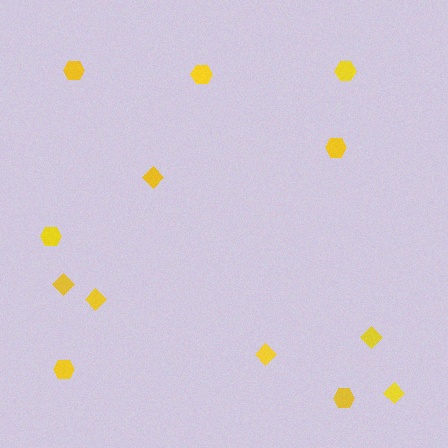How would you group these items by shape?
There are 2 groups: one group of hexagons (7) and one group of diamonds (6).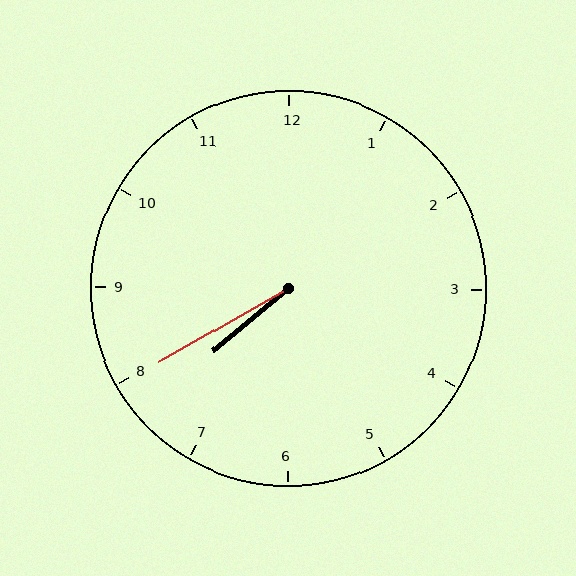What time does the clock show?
7:40.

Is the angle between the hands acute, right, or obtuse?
It is acute.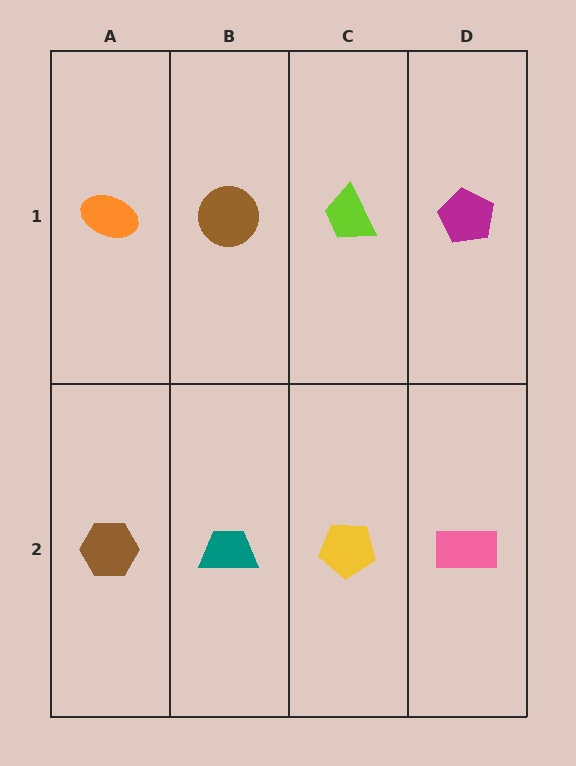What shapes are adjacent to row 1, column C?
A yellow pentagon (row 2, column C), a brown circle (row 1, column B), a magenta pentagon (row 1, column D).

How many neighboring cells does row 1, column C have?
3.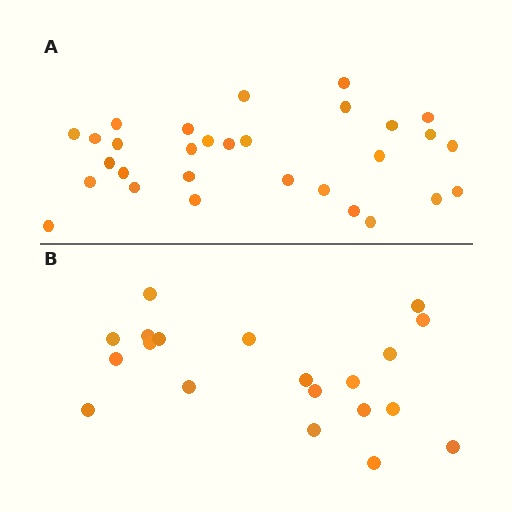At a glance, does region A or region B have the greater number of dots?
Region A (the top region) has more dots.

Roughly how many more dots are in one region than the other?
Region A has roughly 10 or so more dots than region B.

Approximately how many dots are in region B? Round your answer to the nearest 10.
About 20 dots.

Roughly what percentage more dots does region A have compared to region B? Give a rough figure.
About 50% more.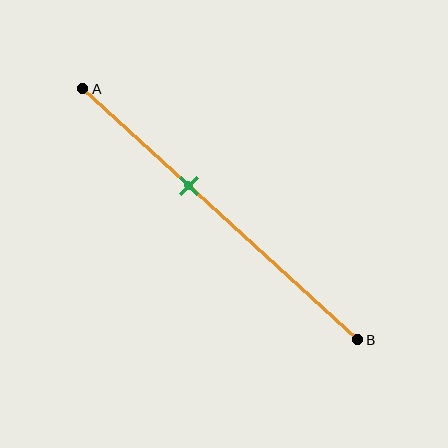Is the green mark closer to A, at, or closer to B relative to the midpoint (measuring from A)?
The green mark is closer to point A than the midpoint of segment AB.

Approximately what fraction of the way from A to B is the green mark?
The green mark is approximately 40% of the way from A to B.